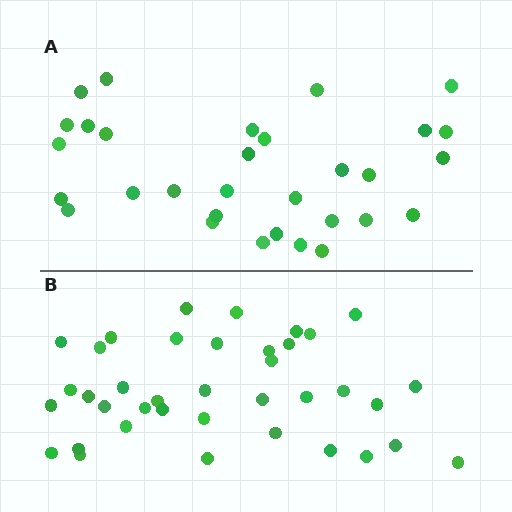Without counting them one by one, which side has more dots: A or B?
Region B (the bottom region) has more dots.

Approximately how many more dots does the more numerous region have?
Region B has roughly 8 or so more dots than region A.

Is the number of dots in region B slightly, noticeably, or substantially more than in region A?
Region B has only slightly more — the two regions are fairly close. The ratio is roughly 1.2 to 1.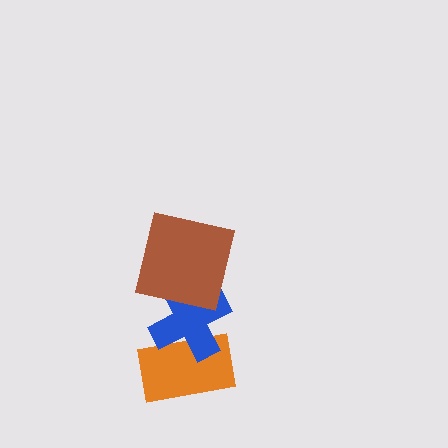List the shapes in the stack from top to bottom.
From top to bottom: the brown square, the blue cross, the orange rectangle.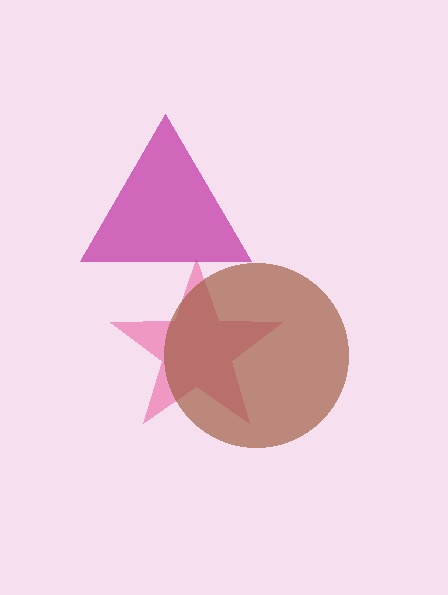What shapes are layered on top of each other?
The layered shapes are: a pink star, a brown circle, a magenta triangle.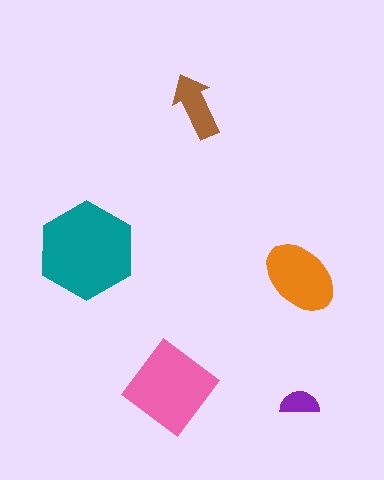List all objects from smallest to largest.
The purple semicircle, the brown arrow, the orange ellipse, the pink diamond, the teal hexagon.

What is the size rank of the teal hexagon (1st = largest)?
1st.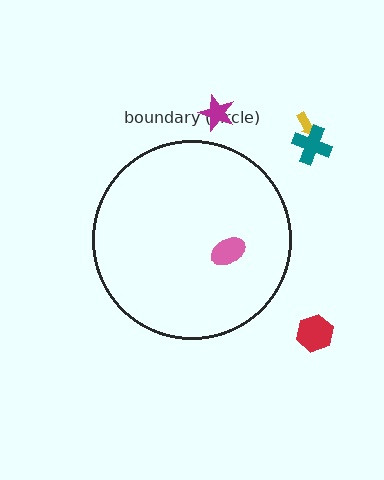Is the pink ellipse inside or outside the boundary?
Inside.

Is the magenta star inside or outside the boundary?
Outside.